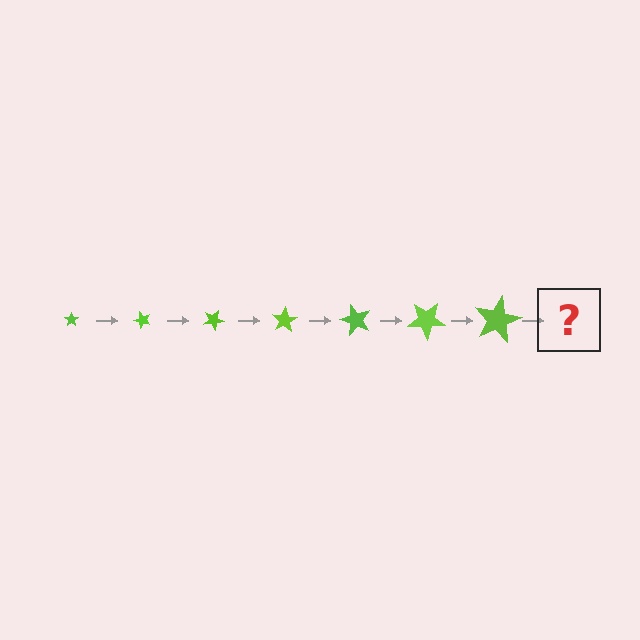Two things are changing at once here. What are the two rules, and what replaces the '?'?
The two rules are that the star grows larger each step and it rotates 50 degrees each step. The '?' should be a star, larger than the previous one and rotated 350 degrees from the start.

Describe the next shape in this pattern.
It should be a star, larger than the previous one and rotated 350 degrees from the start.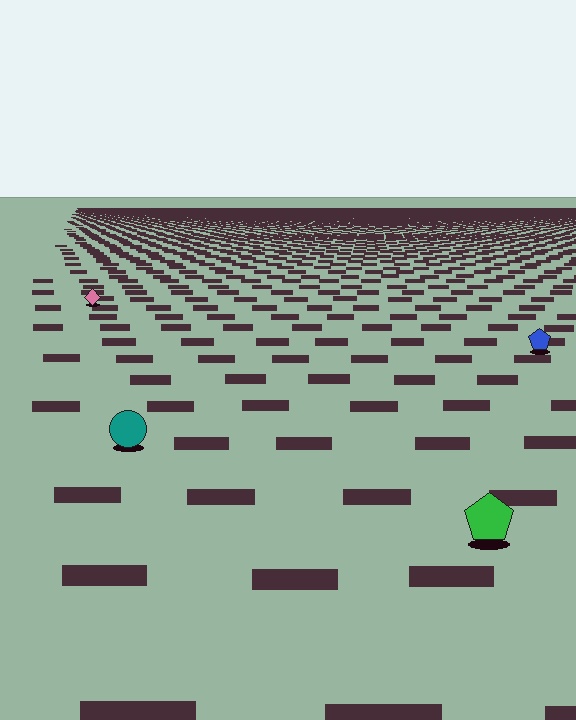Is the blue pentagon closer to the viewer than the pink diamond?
Yes. The blue pentagon is closer — you can tell from the texture gradient: the ground texture is coarser near it.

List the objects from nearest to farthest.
From nearest to farthest: the green pentagon, the teal circle, the blue pentagon, the pink diamond.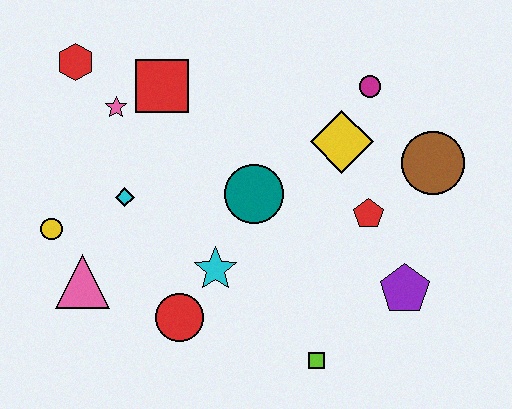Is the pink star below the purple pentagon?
No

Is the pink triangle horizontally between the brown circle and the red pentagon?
No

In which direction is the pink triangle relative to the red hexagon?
The pink triangle is below the red hexagon.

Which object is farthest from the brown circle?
The yellow circle is farthest from the brown circle.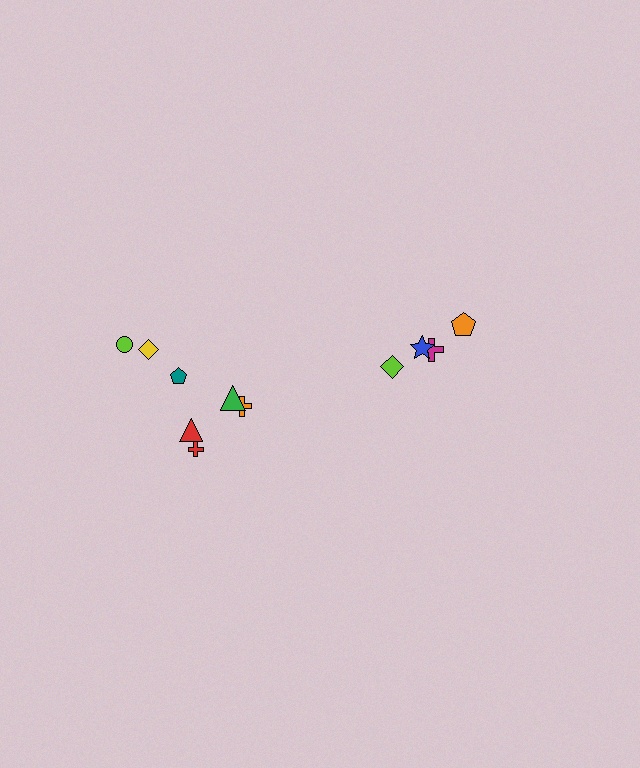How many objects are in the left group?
There are 7 objects.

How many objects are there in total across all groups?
There are 11 objects.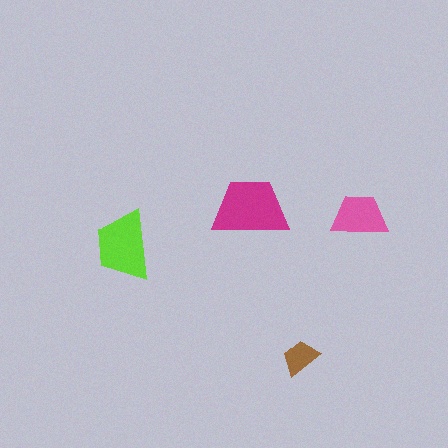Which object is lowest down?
The brown trapezoid is bottommost.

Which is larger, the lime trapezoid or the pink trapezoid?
The lime one.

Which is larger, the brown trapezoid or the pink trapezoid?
The pink one.